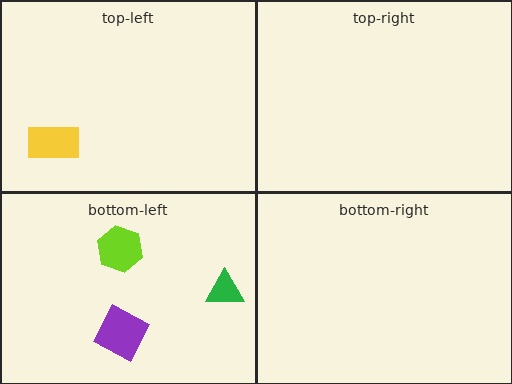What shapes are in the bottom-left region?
The green triangle, the purple diamond, the lime hexagon.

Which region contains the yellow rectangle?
The top-left region.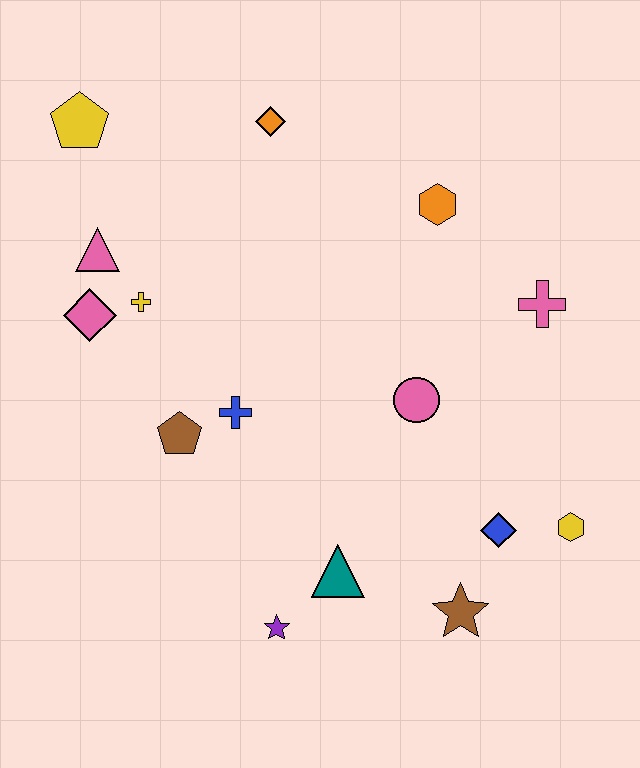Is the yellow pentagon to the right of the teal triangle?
No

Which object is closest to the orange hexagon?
The pink cross is closest to the orange hexagon.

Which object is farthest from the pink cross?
The yellow pentagon is farthest from the pink cross.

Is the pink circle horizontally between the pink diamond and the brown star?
Yes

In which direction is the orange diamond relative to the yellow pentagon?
The orange diamond is to the right of the yellow pentagon.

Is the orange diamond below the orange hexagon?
No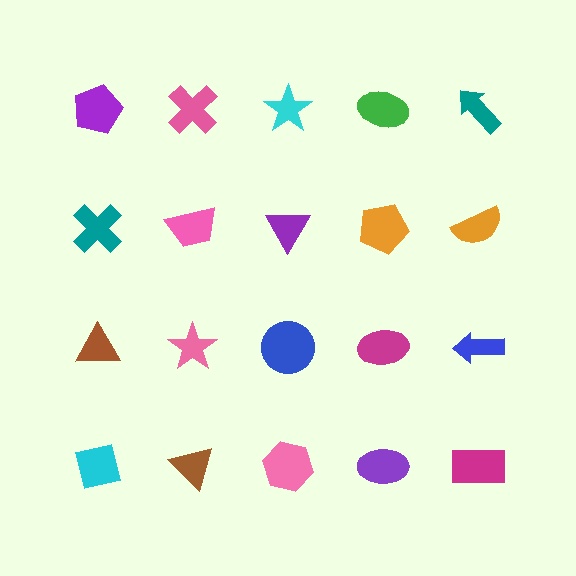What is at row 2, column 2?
A pink trapezoid.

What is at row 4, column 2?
A brown triangle.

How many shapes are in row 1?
5 shapes.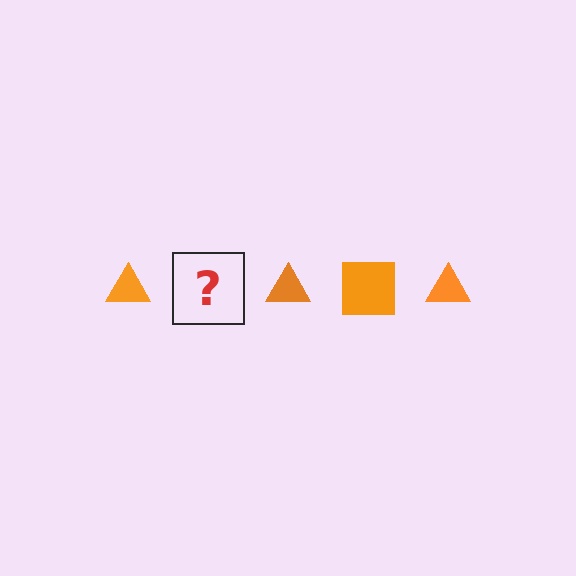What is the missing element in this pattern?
The missing element is an orange square.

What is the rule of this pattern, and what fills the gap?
The rule is that the pattern cycles through triangle, square shapes in orange. The gap should be filled with an orange square.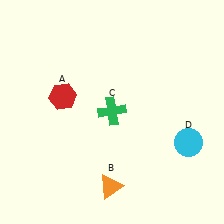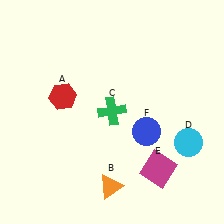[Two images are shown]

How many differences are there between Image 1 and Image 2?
There are 2 differences between the two images.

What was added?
A magenta square (E), a blue circle (F) were added in Image 2.